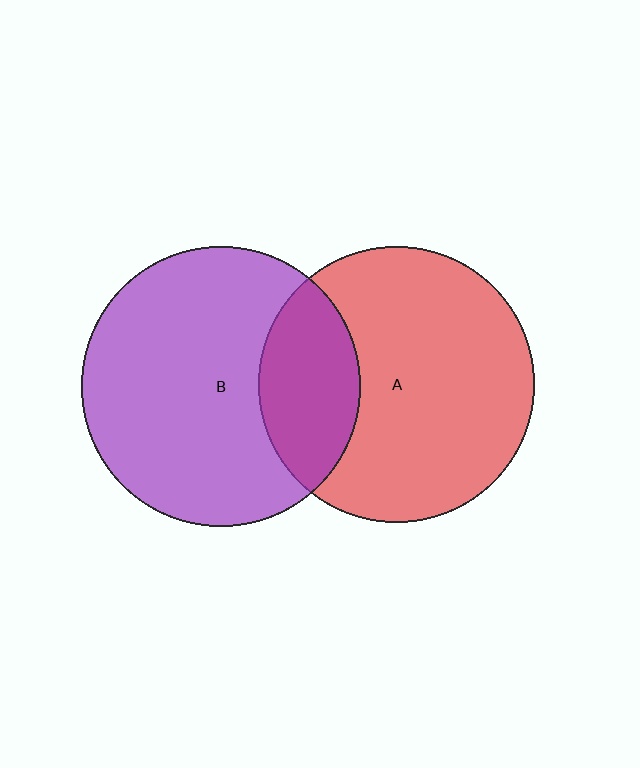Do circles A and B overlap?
Yes.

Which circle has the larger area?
Circle B (purple).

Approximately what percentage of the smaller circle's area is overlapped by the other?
Approximately 25%.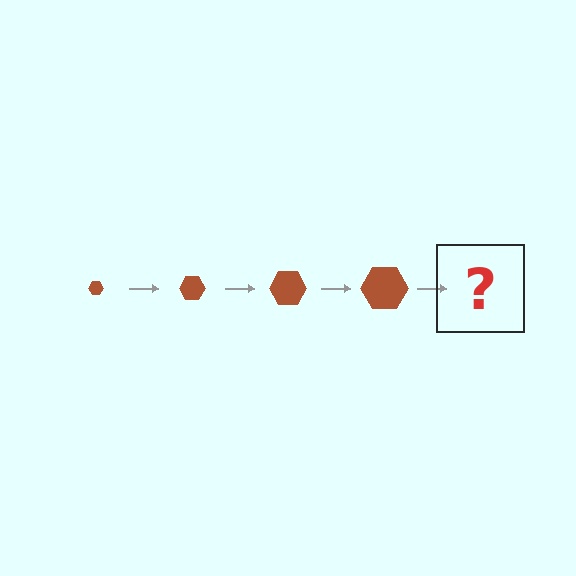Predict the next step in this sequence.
The next step is a brown hexagon, larger than the previous one.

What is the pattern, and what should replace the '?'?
The pattern is that the hexagon gets progressively larger each step. The '?' should be a brown hexagon, larger than the previous one.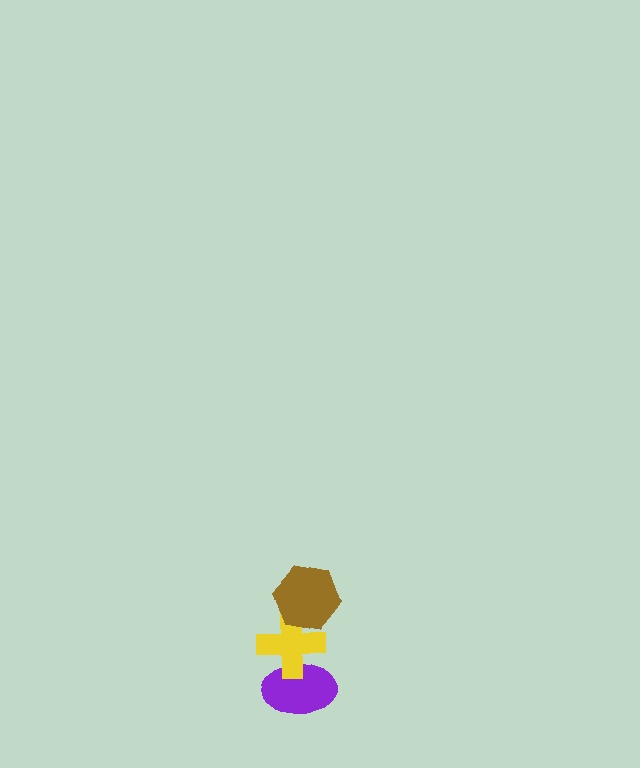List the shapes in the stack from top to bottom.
From top to bottom: the brown hexagon, the yellow cross, the purple ellipse.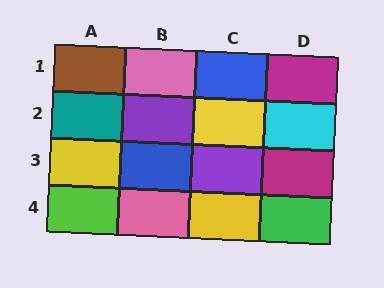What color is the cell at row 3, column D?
Magenta.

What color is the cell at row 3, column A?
Yellow.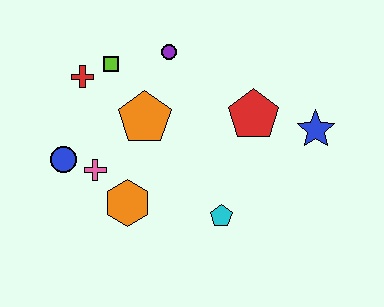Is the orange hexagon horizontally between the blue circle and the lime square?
No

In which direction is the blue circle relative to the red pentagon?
The blue circle is to the left of the red pentagon.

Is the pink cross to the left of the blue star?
Yes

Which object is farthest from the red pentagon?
The blue circle is farthest from the red pentagon.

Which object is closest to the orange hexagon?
The pink cross is closest to the orange hexagon.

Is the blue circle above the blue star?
No